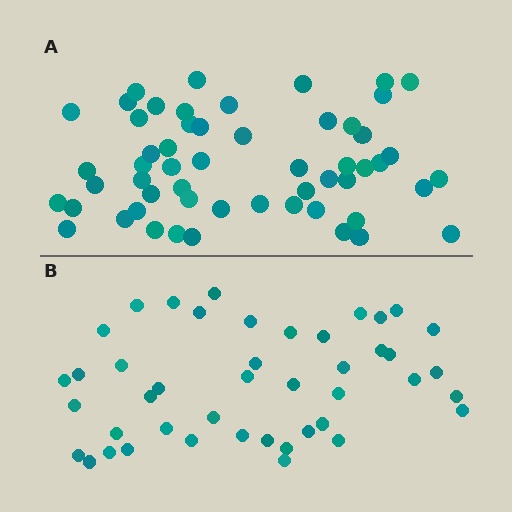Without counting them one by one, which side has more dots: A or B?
Region A (the top region) has more dots.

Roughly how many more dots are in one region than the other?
Region A has roughly 12 or so more dots than region B.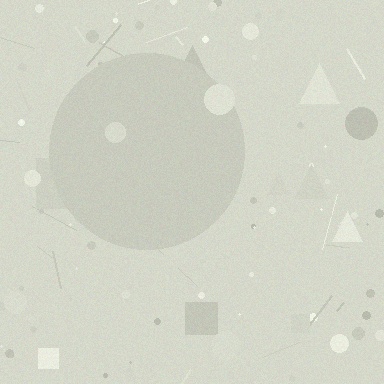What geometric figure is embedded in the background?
A circle is embedded in the background.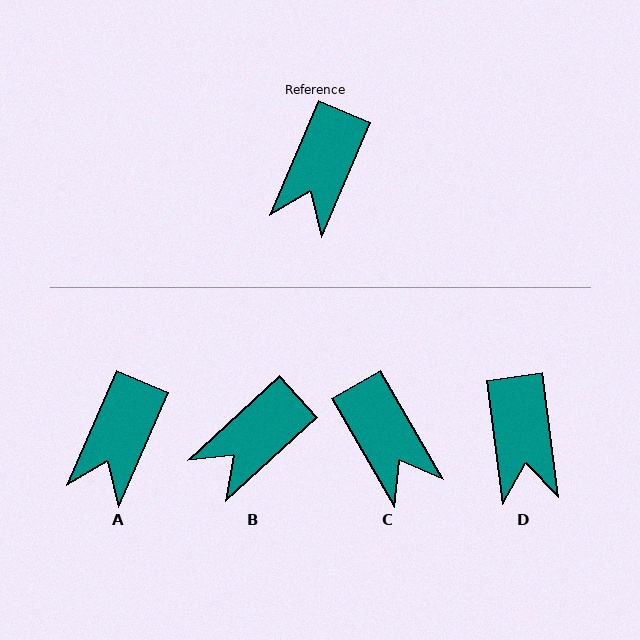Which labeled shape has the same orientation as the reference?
A.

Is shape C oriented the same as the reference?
No, it is off by about 53 degrees.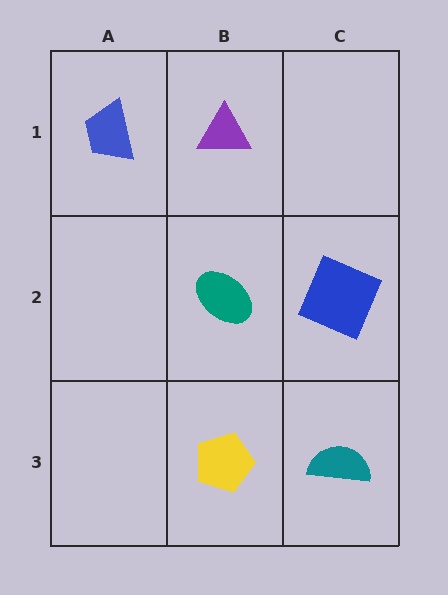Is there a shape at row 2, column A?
No, that cell is empty.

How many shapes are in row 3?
2 shapes.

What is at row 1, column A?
A blue trapezoid.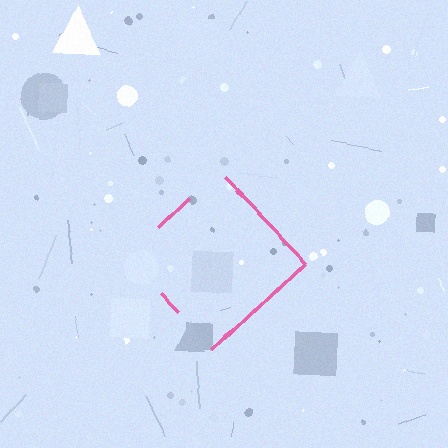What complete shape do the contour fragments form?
The contour fragments form a diamond.